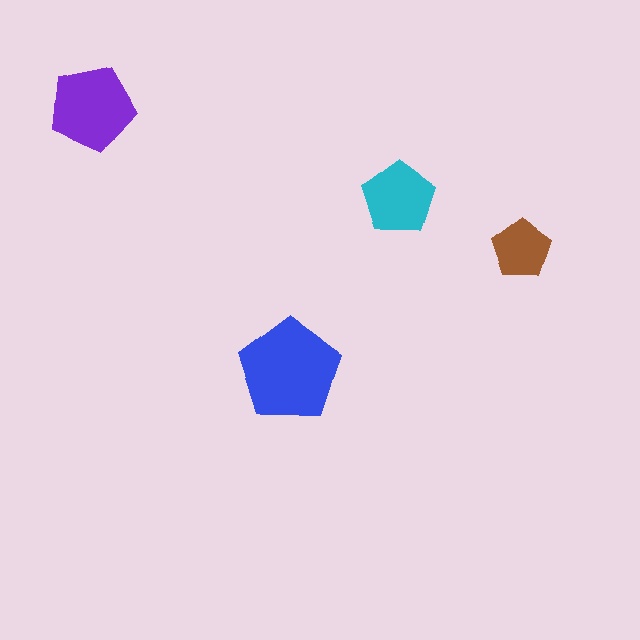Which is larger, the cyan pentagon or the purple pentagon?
The purple one.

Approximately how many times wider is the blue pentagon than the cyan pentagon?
About 1.5 times wider.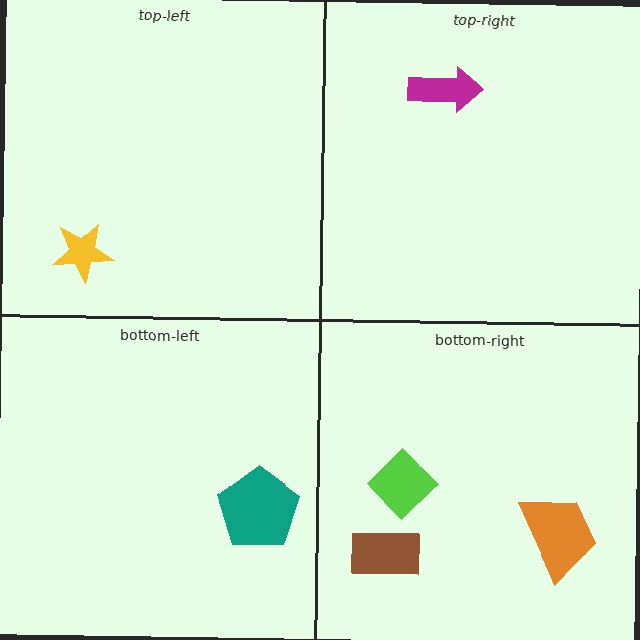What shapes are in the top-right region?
The magenta arrow.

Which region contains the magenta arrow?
The top-right region.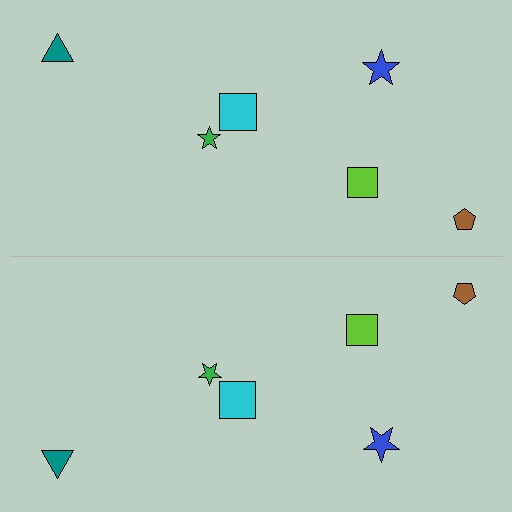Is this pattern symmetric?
Yes, this pattern has bilateral (reflection) symmetry.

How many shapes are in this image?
There are 12 shapes in this image.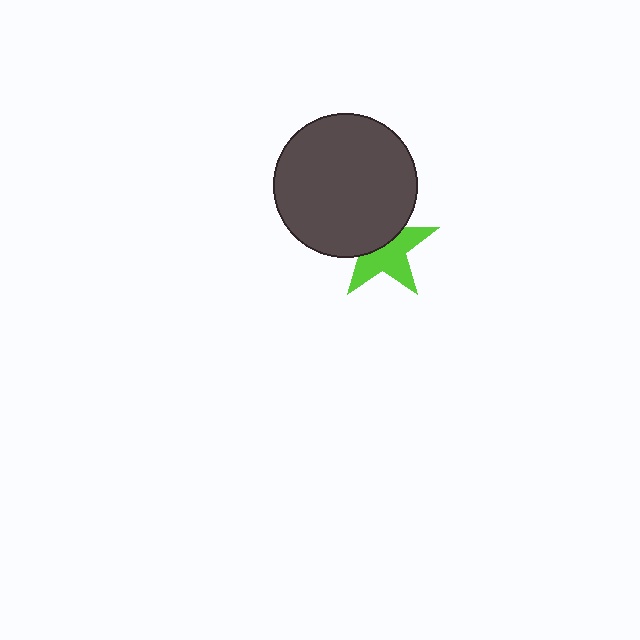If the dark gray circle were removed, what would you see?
You would see the complete lime star.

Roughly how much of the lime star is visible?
About half of it is visible (roughly 55%).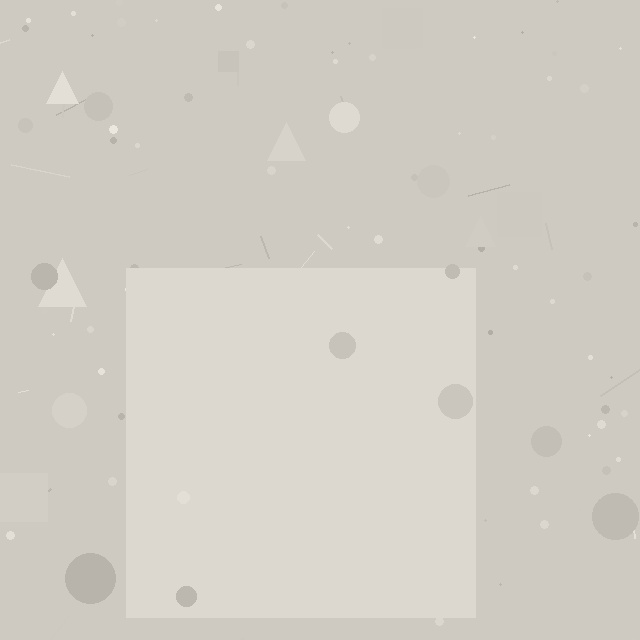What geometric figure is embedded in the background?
A square is embedded in the background.